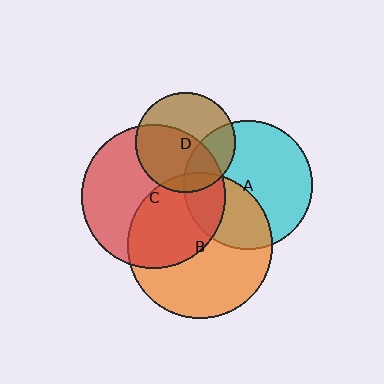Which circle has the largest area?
Circle B (orange).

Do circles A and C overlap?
Yes.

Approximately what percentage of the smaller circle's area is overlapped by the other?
Approximately 20%.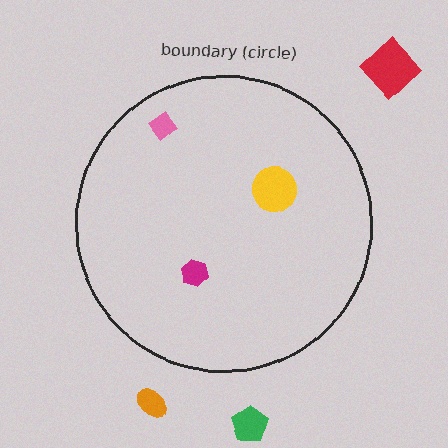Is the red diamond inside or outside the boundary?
Outside.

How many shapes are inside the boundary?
3 inside, 3 outside.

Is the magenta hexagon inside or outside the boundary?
Inside.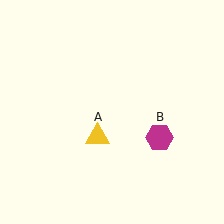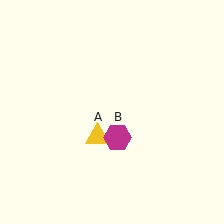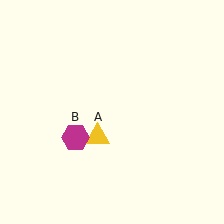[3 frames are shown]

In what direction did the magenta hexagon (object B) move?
The magenta hexagon (object B) moved left.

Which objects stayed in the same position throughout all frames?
Yellow triangle (object A) remained stationary.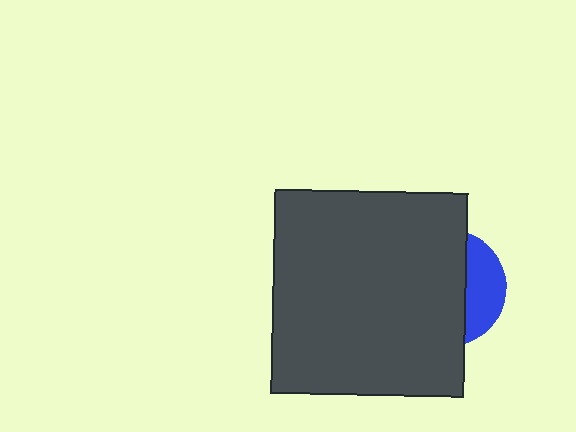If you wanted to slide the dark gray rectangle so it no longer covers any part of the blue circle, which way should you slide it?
Slide it left — that is the most direct way to separate the two shapes.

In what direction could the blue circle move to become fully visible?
The blue circle could move right. That would shift it out from behind the dark gray rectangle entirely.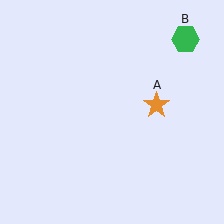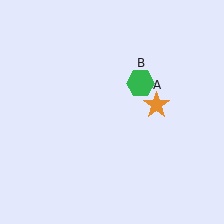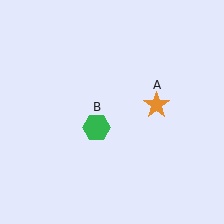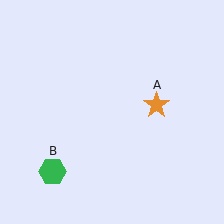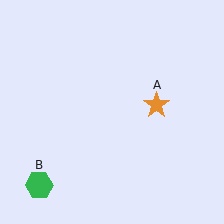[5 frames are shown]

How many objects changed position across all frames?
1 object changed position: green hexagon (object B).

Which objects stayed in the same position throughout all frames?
Orange star (object A) remained stationary.